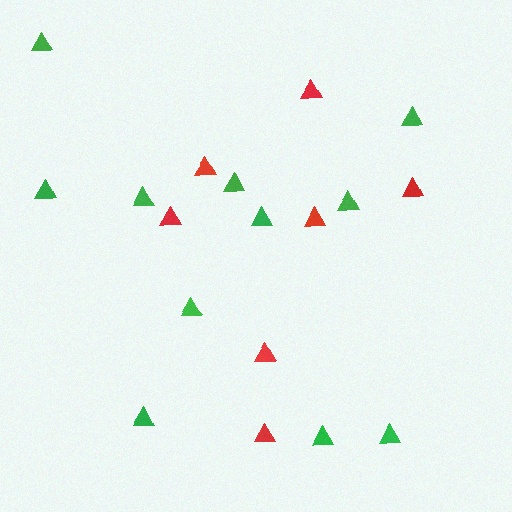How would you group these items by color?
There are 2 groups: one group of red triangles (7) and one group of green triangles (11).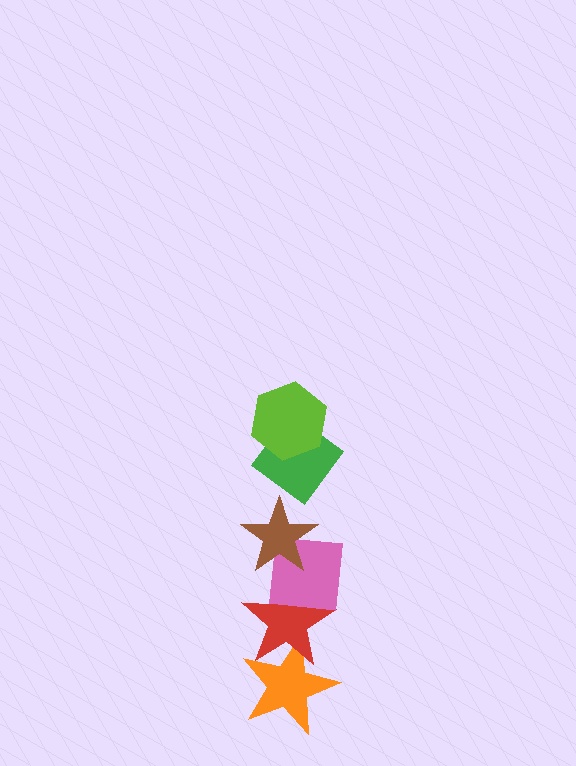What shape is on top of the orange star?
The red star is on top of the orange star.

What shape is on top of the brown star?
The green diamond is on top of the brown star.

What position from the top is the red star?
The red star is 5th from the top.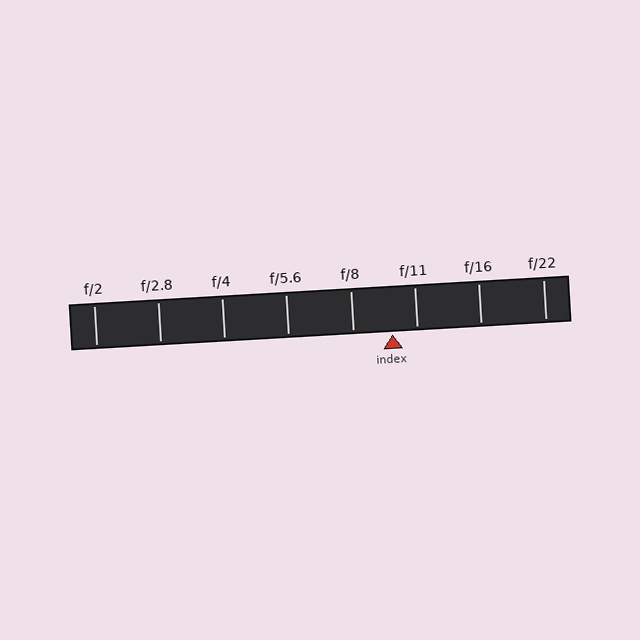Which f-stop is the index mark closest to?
The index mark is closest to f/11.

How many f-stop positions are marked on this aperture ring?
There are 8 f-stop positions marked.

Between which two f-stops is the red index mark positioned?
The index mark is between f/8 and f/11.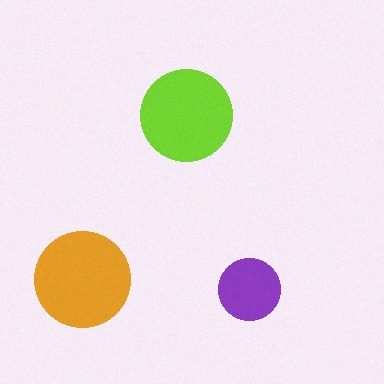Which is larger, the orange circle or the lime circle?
The orange one.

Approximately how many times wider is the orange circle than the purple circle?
About 1.5 times wider.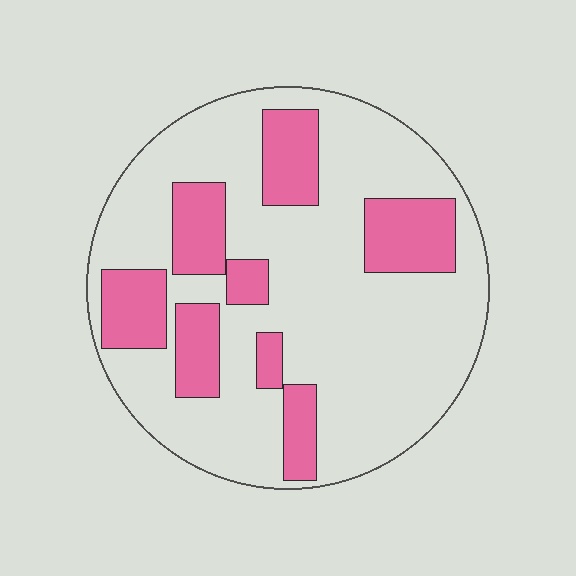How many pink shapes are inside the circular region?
8.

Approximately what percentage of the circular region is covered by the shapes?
Approximately 25%.